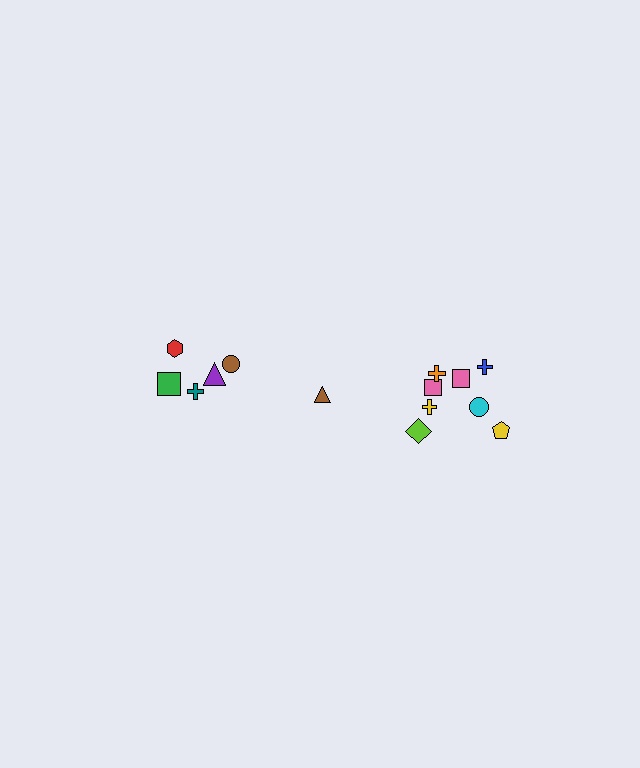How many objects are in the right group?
There are 8 objects.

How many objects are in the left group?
There are 6 objects.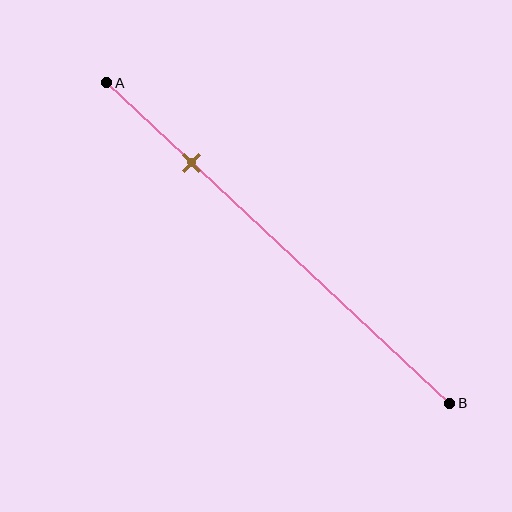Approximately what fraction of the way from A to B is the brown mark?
The brown mark is approximately 25% of the way from A to B.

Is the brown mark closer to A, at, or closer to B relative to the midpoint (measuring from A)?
The brown mark is closer to point A than the midpoint of segment AB.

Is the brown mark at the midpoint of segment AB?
No, the mark is at about 25% from A, not at the 50% midpoint.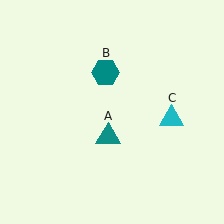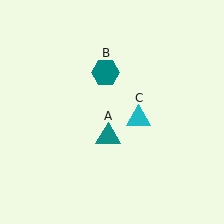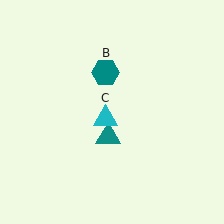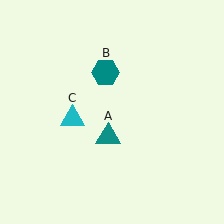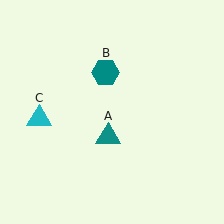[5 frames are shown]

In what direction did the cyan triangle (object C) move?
The cyan triangle (object C) moved left.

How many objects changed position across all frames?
1 object changed position: cyan triangle (object C).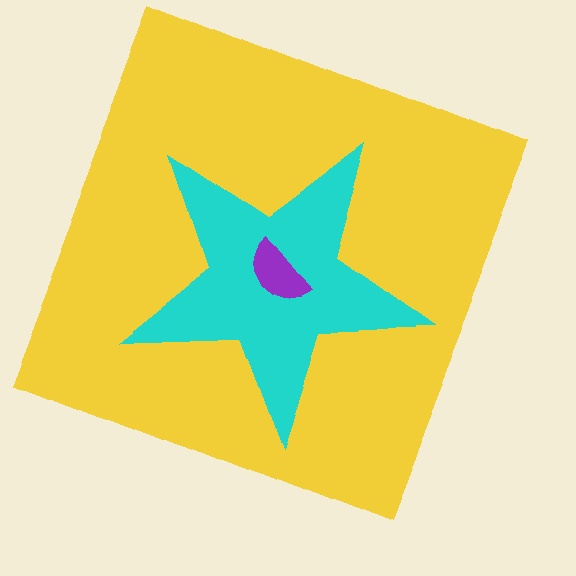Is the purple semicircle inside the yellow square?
Yes.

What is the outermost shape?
The yellow square.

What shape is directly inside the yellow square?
The cyan star.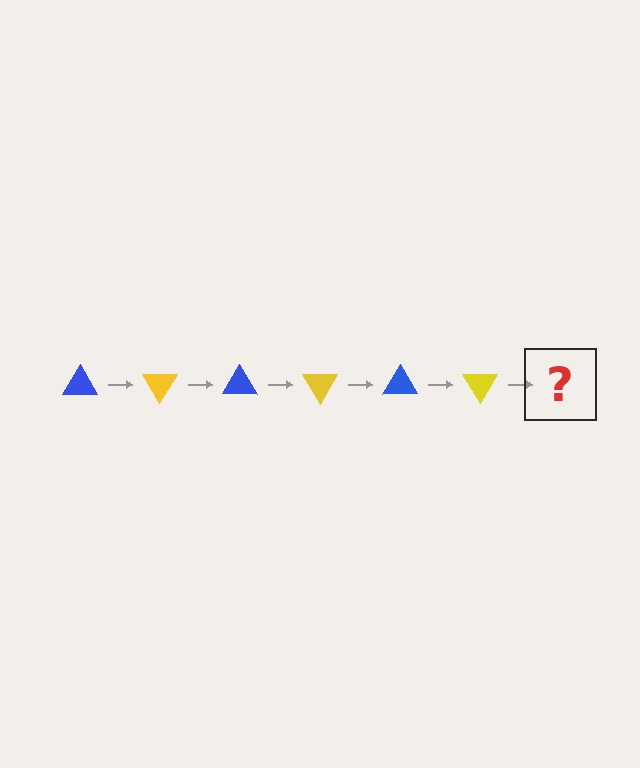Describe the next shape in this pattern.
It should be a blue triangle, rotated 360 degrees from the start.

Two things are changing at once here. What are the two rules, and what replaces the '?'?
The two rules are that it rotates 60 degrees each step and the color cycles through blue and yellow. The '?' should be a blue triangle, rotated 360 degrees from the start.